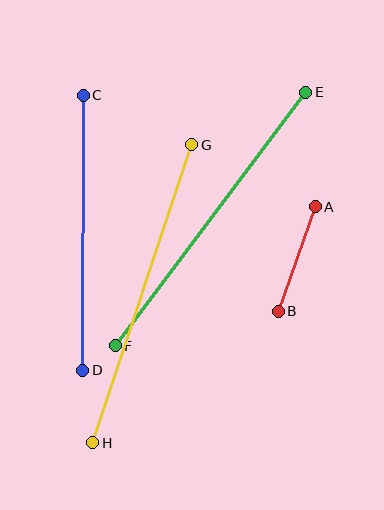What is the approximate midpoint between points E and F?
The midpoint is at approximately (210, 219) pixels.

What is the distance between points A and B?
The distance is approximately 111 pixels.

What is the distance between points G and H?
The distance is approximately 314 pixels.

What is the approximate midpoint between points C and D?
The midpoint is at approximately (83, 233) pixels.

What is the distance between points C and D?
The distance is approximately 275 pixels.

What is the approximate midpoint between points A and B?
The midpoint is at approximately (297, 259) pixels.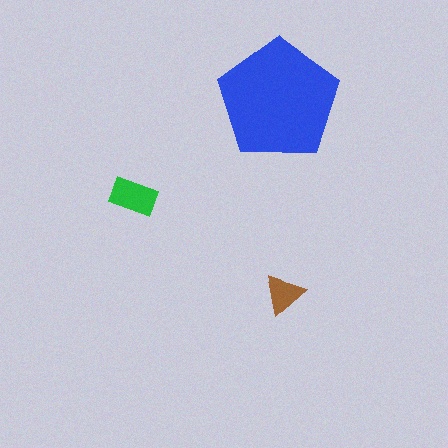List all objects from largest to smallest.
The blue pentagon, the green rectangle, the brown triangle.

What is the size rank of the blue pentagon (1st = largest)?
1st.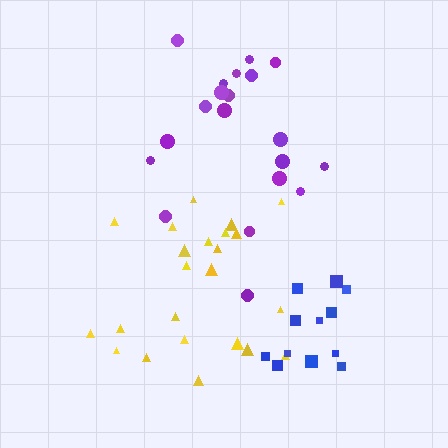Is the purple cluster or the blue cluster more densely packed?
Blue.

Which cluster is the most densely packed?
Blue.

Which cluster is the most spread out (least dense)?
Purple.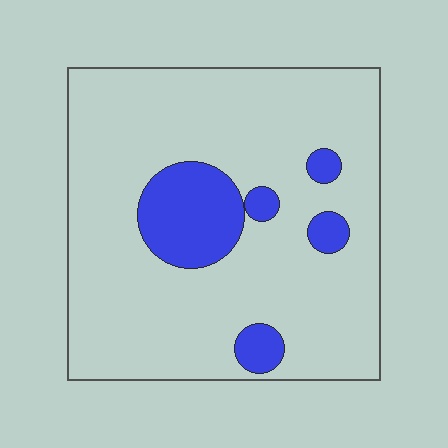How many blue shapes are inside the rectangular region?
5.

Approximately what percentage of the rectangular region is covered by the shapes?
Approximately 15%.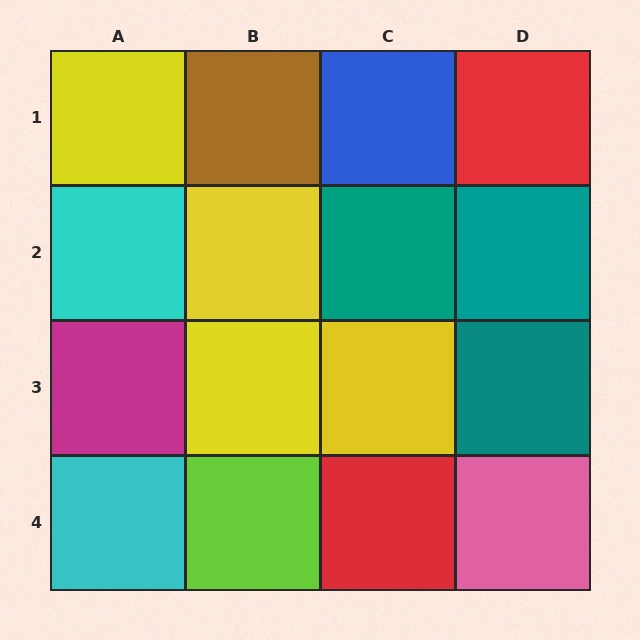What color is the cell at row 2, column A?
Cyan.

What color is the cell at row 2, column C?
Teal.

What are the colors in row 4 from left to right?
Cyan, lime, red, pink.